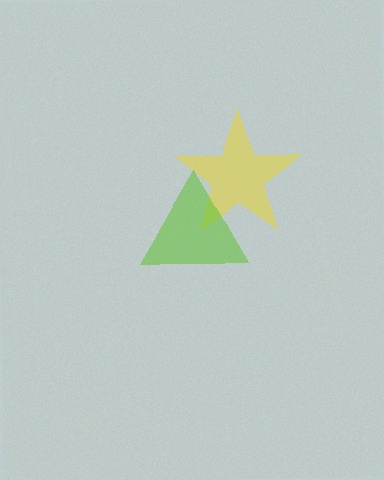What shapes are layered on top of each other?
The layered shapes are: a yellow star, a lime triangle.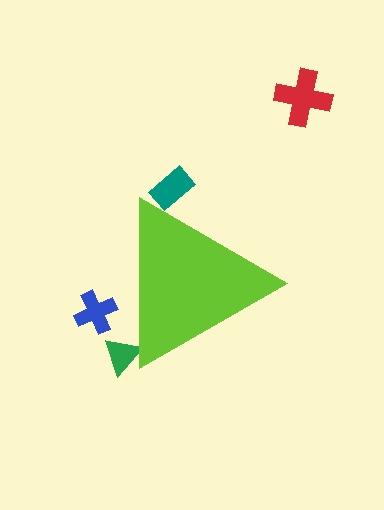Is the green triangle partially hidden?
Yes, the green triangle is partially hidden behind the lime triangle.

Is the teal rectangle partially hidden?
Yes, the teal rectangle is partially hidden behind the lime triangle.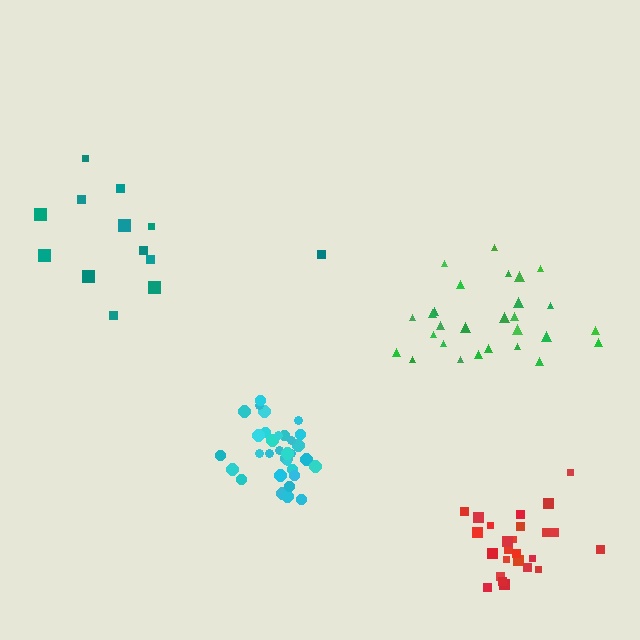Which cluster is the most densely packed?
Cyan.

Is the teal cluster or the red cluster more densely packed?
Red.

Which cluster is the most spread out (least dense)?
Teal.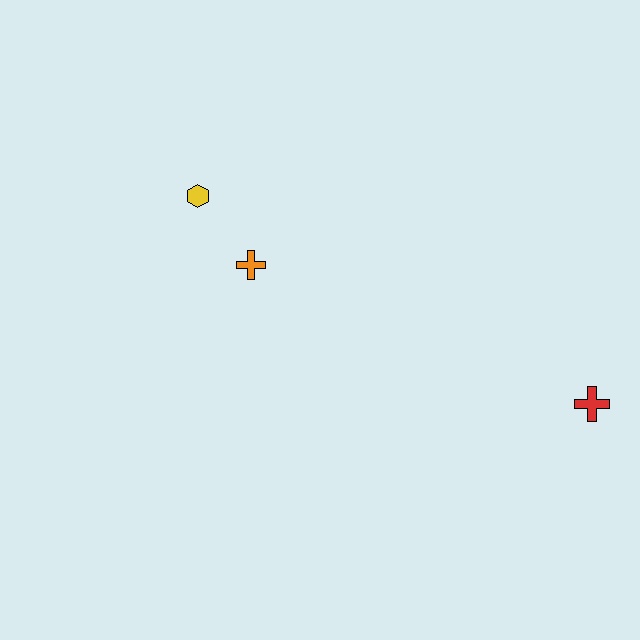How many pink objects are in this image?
There are no pink objects.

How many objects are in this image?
There are 3 objects.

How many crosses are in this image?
There are 2 crosses.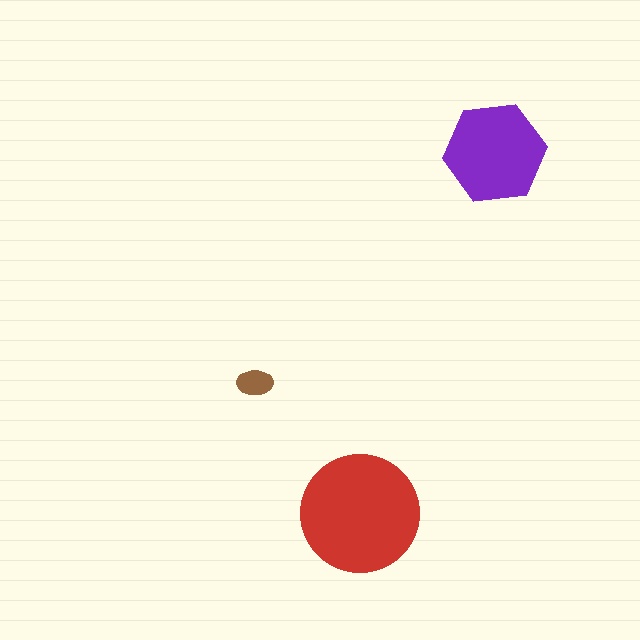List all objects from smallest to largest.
The brown ellipse, the purple hexagon, the red circle.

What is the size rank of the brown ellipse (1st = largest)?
3rd.